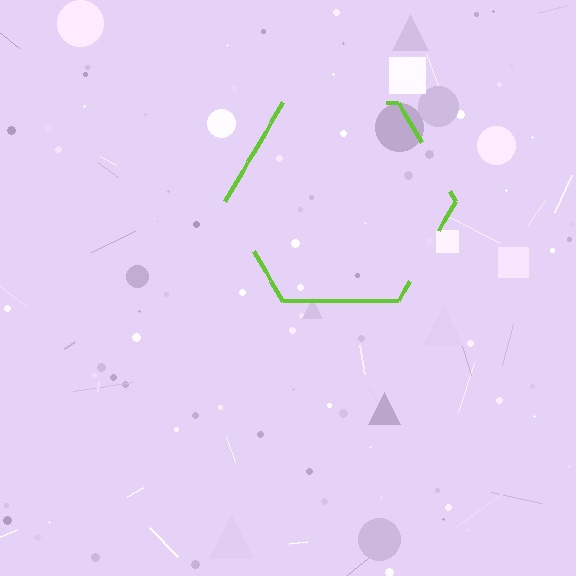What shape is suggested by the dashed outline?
The dashed outline suggests a hexagon.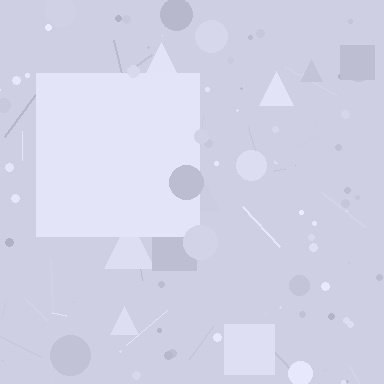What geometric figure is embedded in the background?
A square is embedded in the background.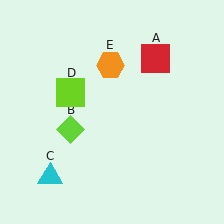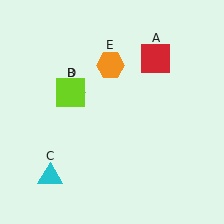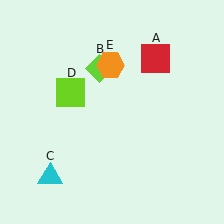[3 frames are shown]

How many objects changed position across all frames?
1 object changed position: lime diamond (object B).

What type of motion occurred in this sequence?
The lime diamond (object B) rotated clockwise around the center of the scene.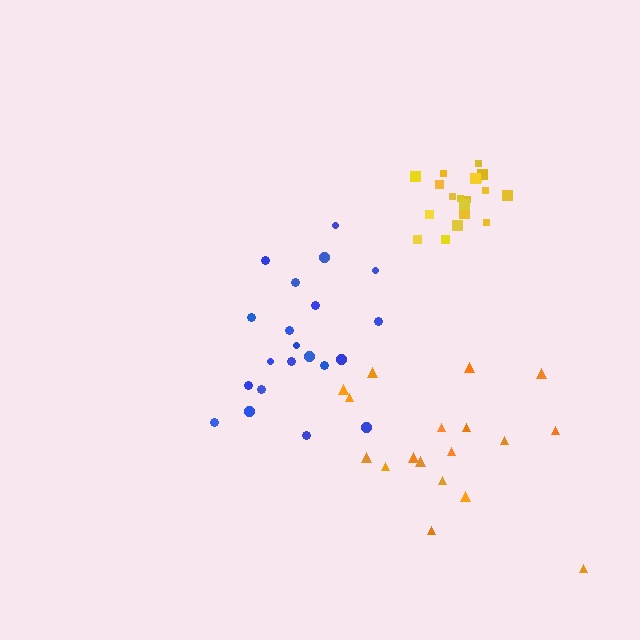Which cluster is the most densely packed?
Yellow.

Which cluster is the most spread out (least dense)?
Orange.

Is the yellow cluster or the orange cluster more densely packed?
Yellow.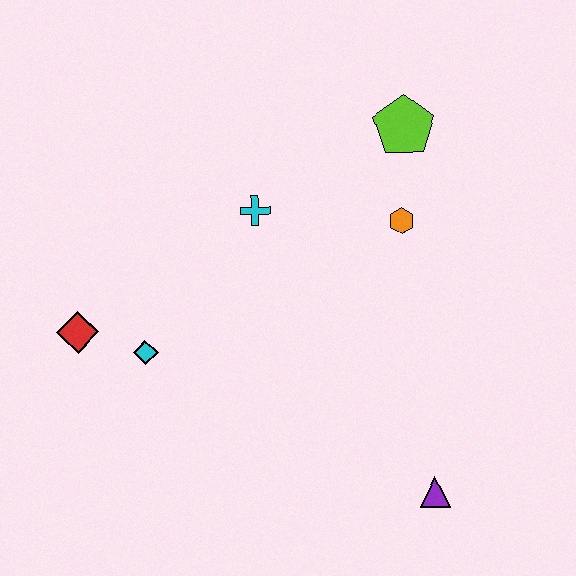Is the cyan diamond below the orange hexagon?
Yes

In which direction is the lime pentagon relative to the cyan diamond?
The lime pentagon is to the right of the cyan diamond.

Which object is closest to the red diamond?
The cyan diamond is closest to the red diamond.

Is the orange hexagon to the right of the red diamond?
Yes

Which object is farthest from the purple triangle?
The red diamond is farthest from the purple triangle.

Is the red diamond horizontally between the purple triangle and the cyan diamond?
No